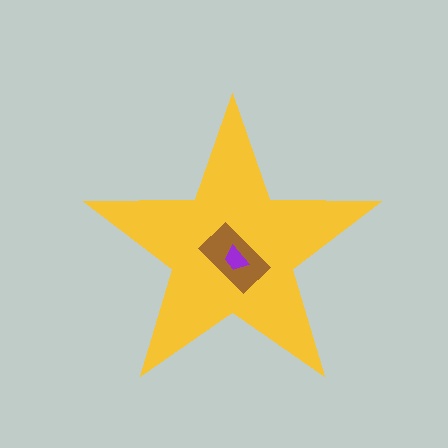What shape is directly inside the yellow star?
The brown rectangle.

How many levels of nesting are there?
3.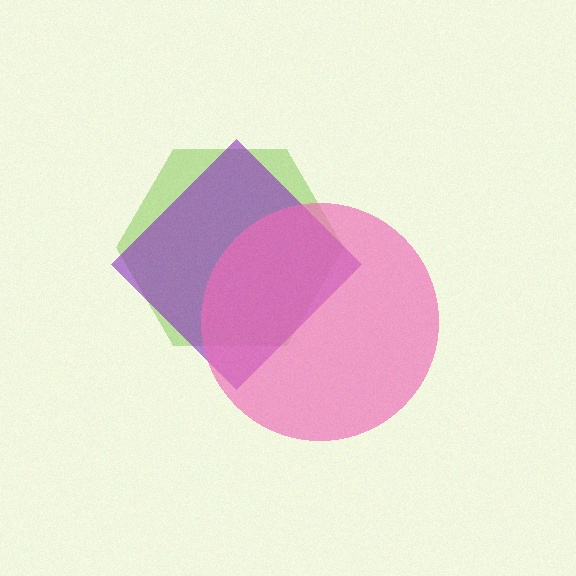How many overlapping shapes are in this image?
There are 3 overlapping shapes in the image.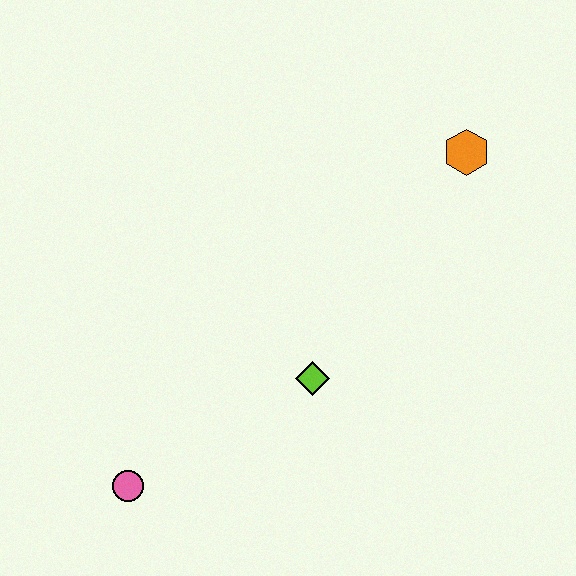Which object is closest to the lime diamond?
The pink circle is closest to the lime diamond.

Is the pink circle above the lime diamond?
No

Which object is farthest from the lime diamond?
The orange hexagon is farthest from the lime diamond.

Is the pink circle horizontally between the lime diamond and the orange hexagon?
No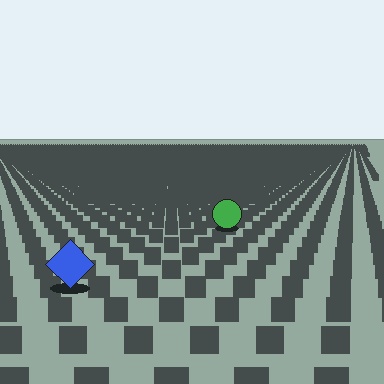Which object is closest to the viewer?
The blue diamond is closest. The texture marks near it are larger and more spread out.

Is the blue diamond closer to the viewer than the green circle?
Yes. The blue diamond is closer — you can tell from the texture gradient: the ground texture is coarser near it.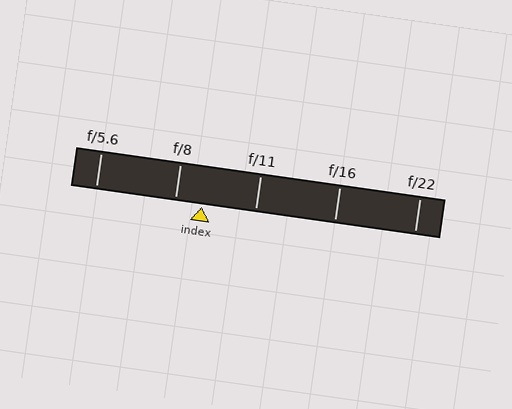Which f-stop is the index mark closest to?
The index mark is closest to f/8.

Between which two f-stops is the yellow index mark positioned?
The index mark is between f/8 and f/11.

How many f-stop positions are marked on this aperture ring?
There are 5 f-stop positions marked.